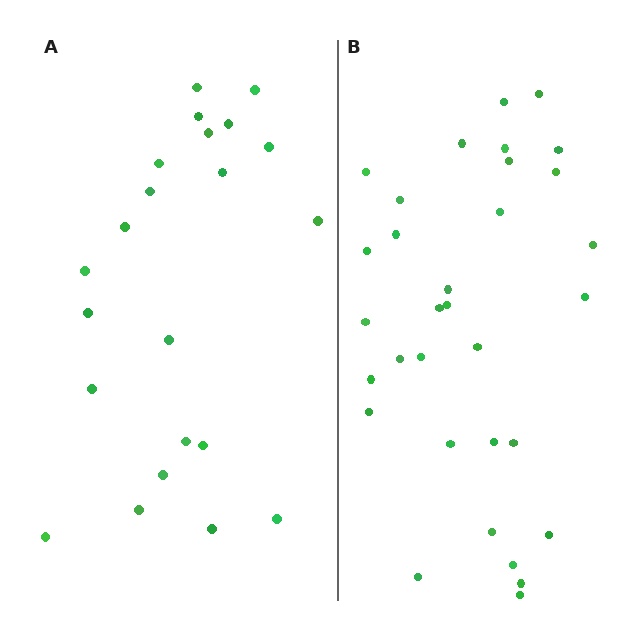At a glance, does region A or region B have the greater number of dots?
Region B (the right region) has more dots.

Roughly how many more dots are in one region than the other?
Region B has roughly 10 or so more dots than region A.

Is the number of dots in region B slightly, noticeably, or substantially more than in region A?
Region B has substantially more. The ratio is roughly 1.5 to 1.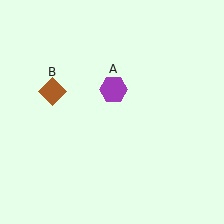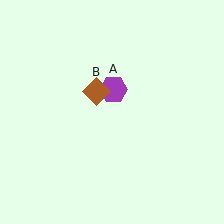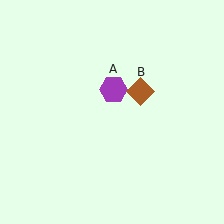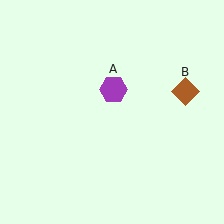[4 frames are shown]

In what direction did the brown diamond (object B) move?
The brown diamond (object B) moved right.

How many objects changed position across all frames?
1 object changed position: brown diamond (object B).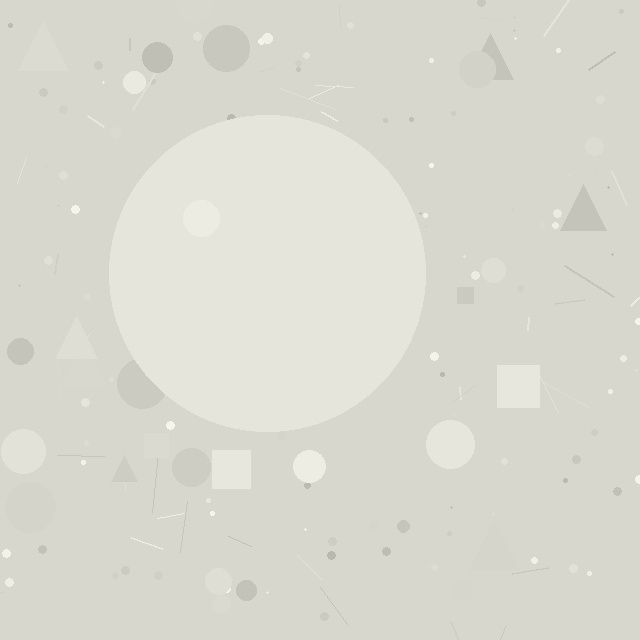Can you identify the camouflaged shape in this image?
The camouflaged shape is a circle.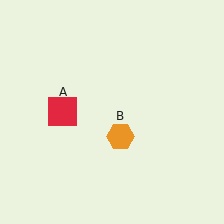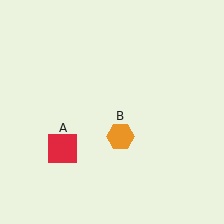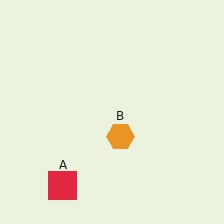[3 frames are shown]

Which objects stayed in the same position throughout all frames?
Orange hexagon (object B) remained stationary.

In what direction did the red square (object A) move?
The red square (object A) moved down.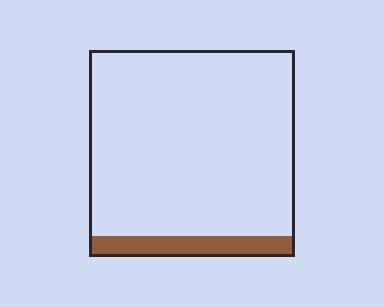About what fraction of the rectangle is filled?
About one tenth (1/10).